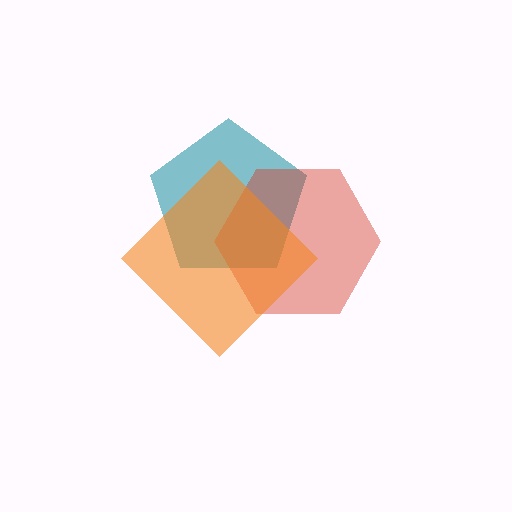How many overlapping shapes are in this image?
There are 3 overlapping shapes in the image.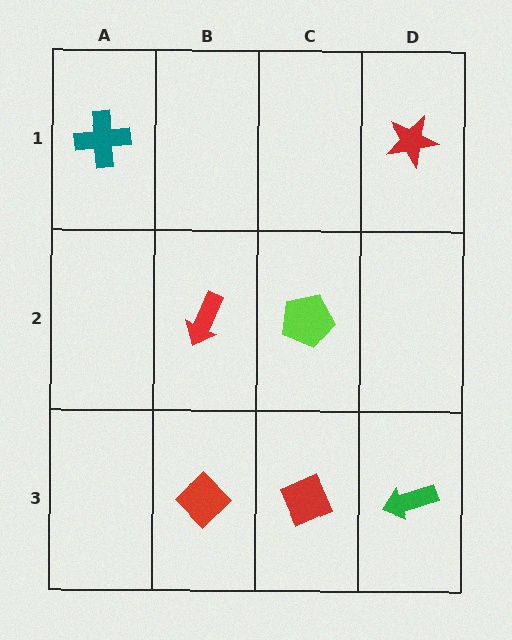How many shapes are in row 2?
2 shapes.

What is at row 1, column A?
A teal cross.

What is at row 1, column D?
A red star.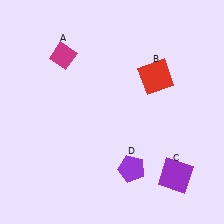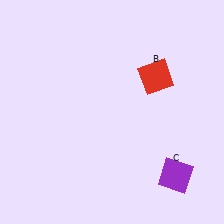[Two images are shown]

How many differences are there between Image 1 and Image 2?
There are 2 differences between the two images.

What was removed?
The purple pentagon (D), the magenta diamond (A) were removed in Image 2.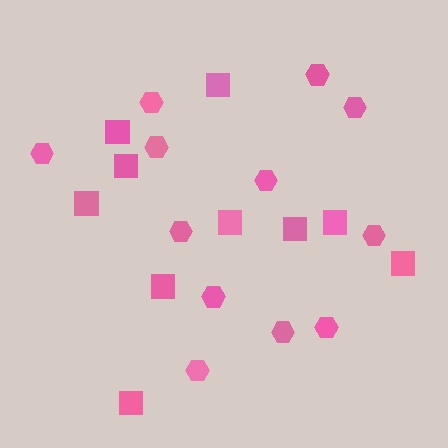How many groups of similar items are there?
There are 2 groups: one group of squares (10) and one group of hexagons (12).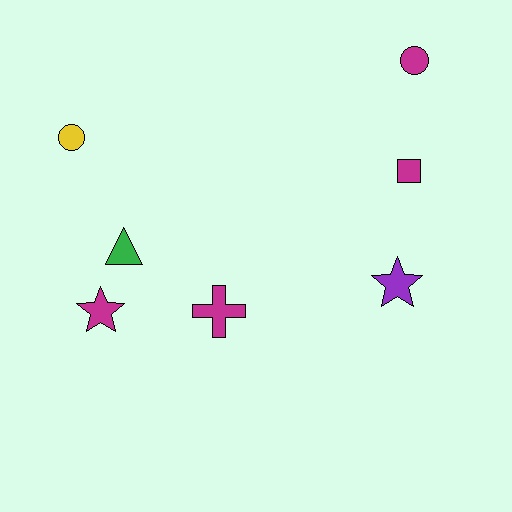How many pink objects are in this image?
There are no pink objects.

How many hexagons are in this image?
There are no hexagons.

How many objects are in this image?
There are 7 objects.